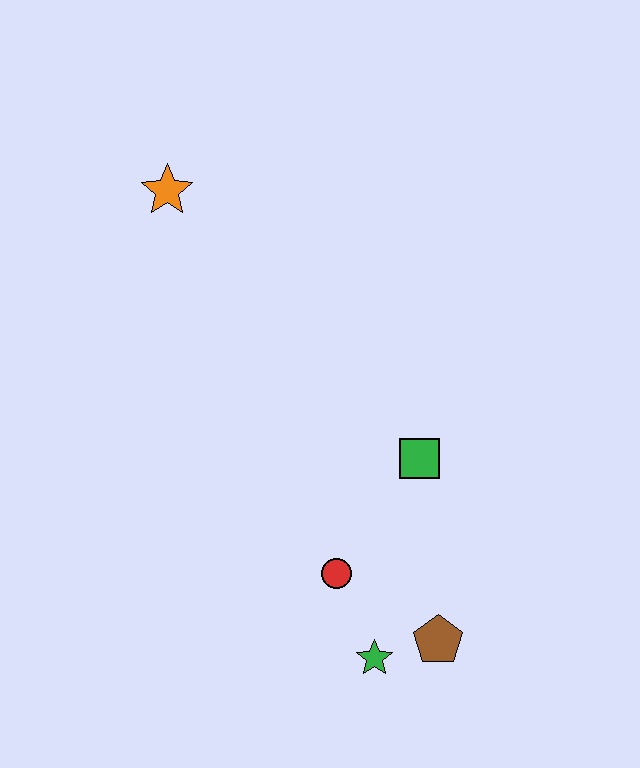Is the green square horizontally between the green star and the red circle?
No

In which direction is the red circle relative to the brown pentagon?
The red circle is to the left of the brown pentagon.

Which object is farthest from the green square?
The orange star is farthest from the green square.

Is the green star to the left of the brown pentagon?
Yes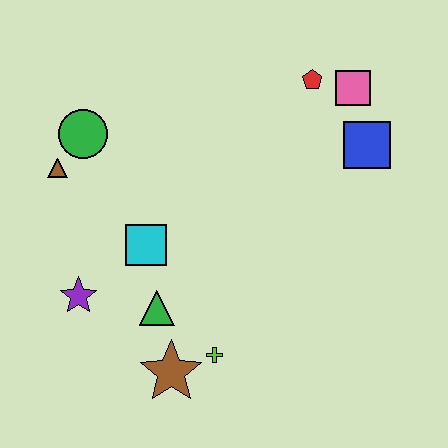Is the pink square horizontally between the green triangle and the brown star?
No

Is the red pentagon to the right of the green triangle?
Yes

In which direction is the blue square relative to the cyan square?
The blue square is to the right of the cyan square.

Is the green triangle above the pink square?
No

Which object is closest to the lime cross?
The brown star is closest to the lime cross.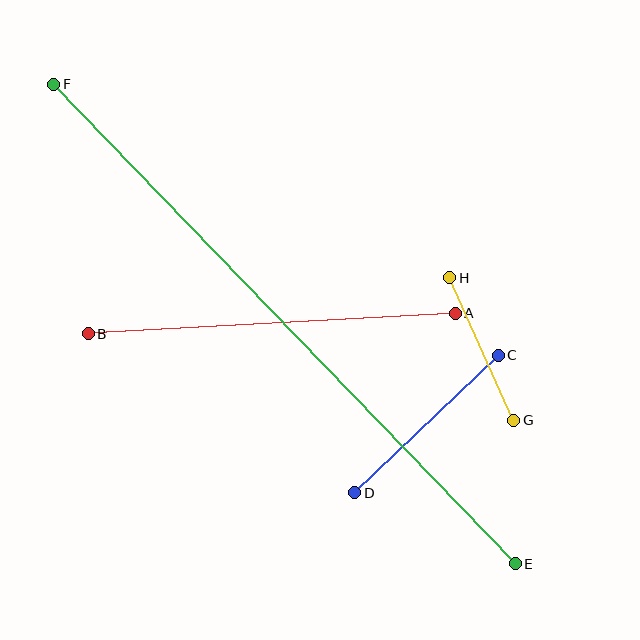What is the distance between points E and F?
The distance is approximately 665 pixels.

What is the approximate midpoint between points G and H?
The midpoint is at approximately (482, 349) pixels.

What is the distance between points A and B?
The distance is approximately 368 pixels.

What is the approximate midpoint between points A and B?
The midpoint is at approximately (272, 323) pixels.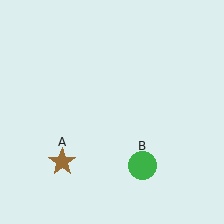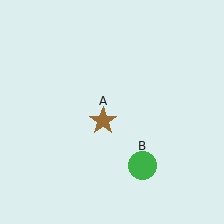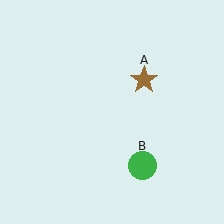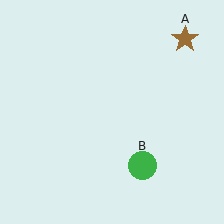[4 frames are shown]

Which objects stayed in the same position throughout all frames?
Green circle (object B) remained stationary.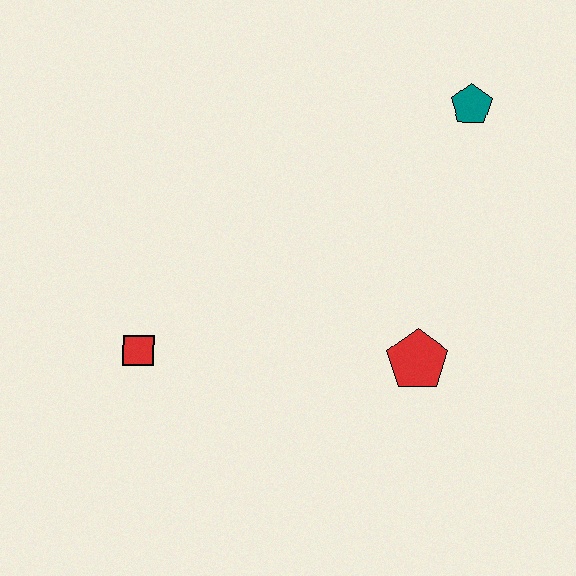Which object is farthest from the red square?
The teal pentagon is farthest from the red square.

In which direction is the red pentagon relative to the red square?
The red pentagon is to the right of the red square.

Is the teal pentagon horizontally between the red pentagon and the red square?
No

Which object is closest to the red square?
The red pentagon is closest to the red square.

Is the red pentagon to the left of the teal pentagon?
Yes